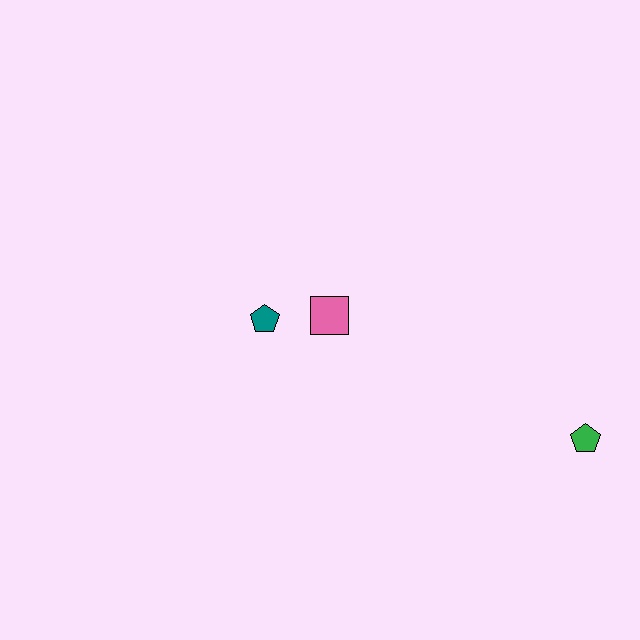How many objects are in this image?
There are 3 objects.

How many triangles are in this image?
There are no triangles.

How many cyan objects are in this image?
There are no cyan objects.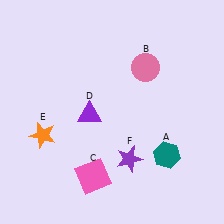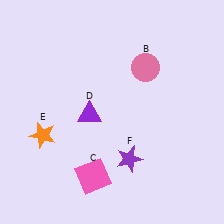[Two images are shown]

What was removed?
The teal hexagon (A) was removed in Image 2.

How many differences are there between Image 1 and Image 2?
There is 1 difference between the two images.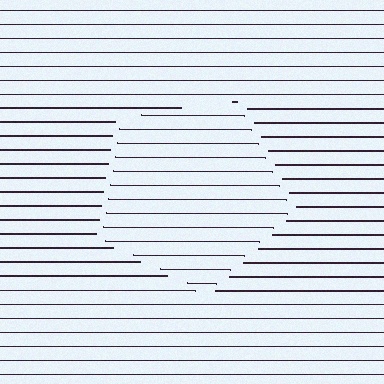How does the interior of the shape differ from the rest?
The interior of the shape contains the same grating, shifted by half a period — the contour is defined by the phase discontinuity where line-ends from the inner and outer gratings abut.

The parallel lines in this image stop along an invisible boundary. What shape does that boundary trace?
An illusory pentagon. The interior of the shape contains the same grating, shifted by half a period — the contour is defined by the phase discontinuity where line-ends from the inner and outer gratings abut.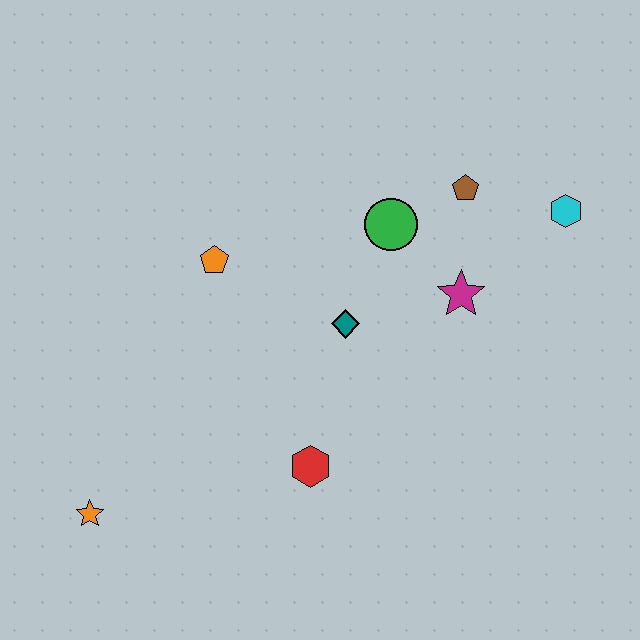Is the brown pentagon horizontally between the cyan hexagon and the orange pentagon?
Yes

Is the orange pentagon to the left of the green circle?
Yes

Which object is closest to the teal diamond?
The green circle is closest to the teal diamond.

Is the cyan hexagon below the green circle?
No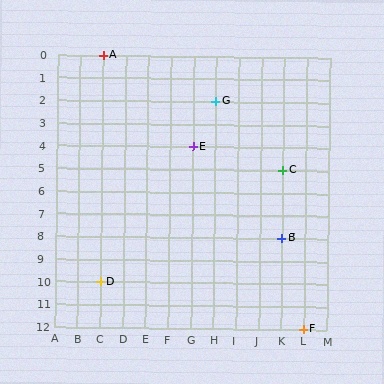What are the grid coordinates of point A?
Point A is at grid coordinates (C, 0).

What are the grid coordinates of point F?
Point F is at grid coordinates (L, 12).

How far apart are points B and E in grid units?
Points B and E are 4 columns and 4 rows apart (about 5.7 grid units diagonally).